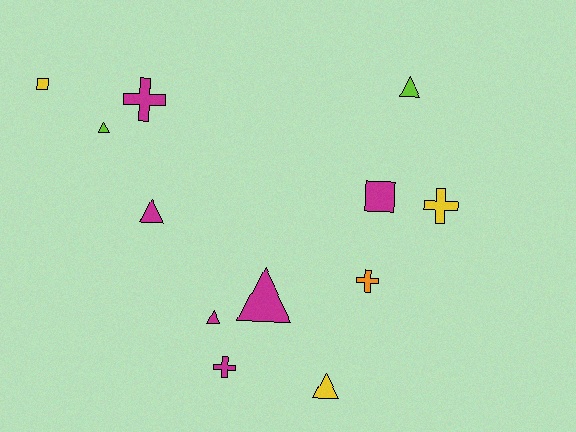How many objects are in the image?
There are 12 objects.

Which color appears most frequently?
Magenta, with 6 objects.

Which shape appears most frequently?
Triangle, with 6 objects.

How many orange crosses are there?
There is 1 orange cross.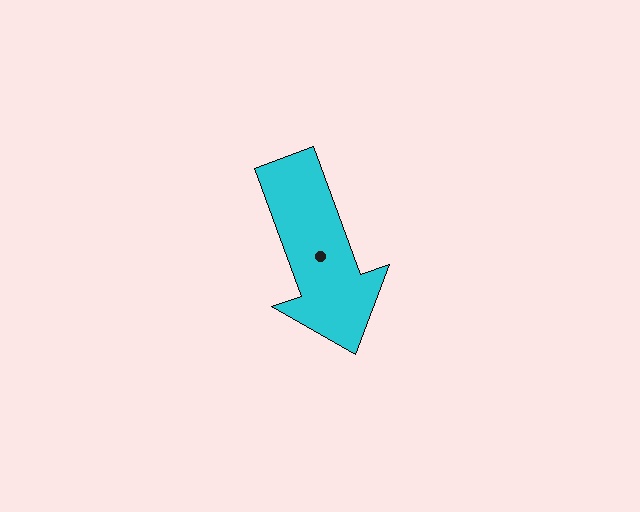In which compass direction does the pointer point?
South.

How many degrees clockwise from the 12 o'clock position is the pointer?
Approximately 160 degrees.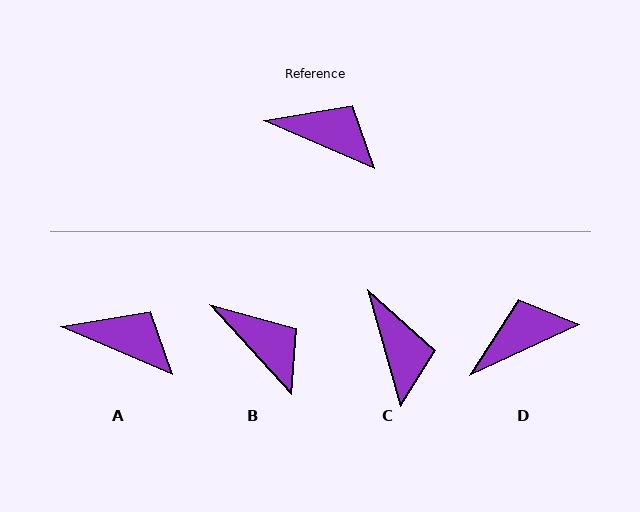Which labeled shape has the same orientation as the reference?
A.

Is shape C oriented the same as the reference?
No, it is off by about 51 degrees.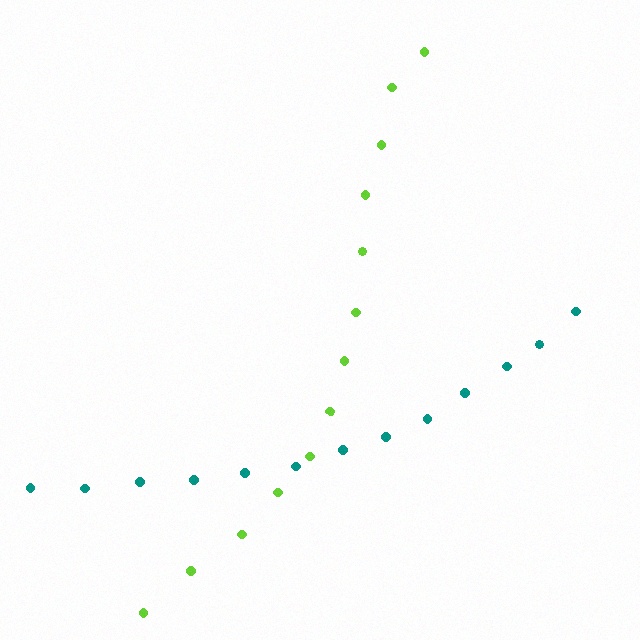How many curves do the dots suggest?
There are 2 distinct paths.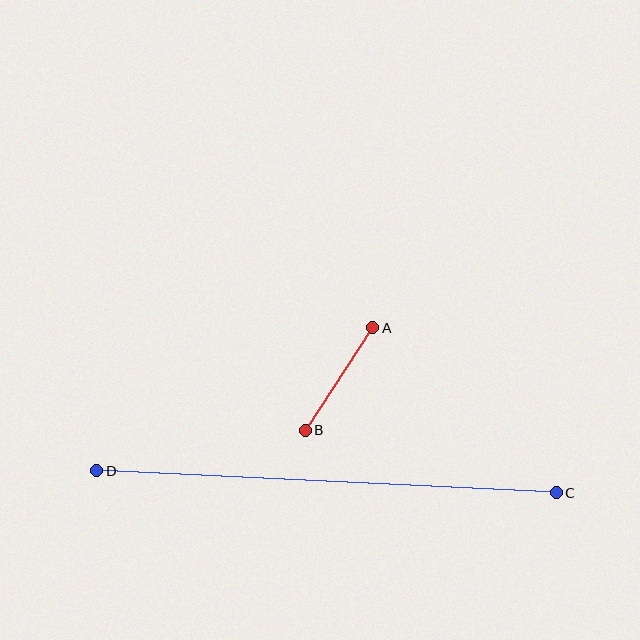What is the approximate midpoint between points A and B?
The midpoint is at approximately (339, 379) pixels.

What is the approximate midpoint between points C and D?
The midpoint is at approximately (326, 482) pixels.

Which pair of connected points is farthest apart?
Points C and D are farthest apart.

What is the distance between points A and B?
The distance is approximately 123 pixels.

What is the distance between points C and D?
The distance is approximately 460 pixels.